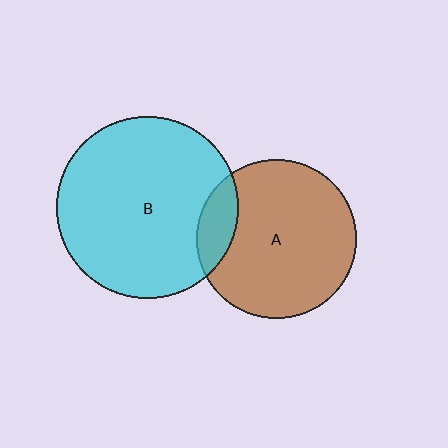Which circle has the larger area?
Circle B (cyan).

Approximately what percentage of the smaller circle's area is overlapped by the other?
Approximately 15%.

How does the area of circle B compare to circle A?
Approximately 1.3 times.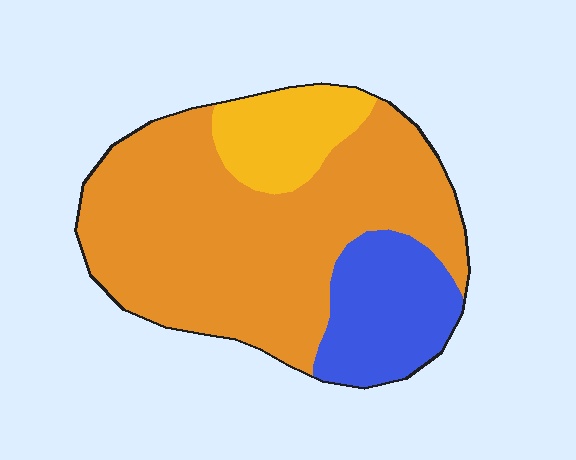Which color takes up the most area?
Orange, at roughly 65%.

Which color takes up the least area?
Yellow, at roughly 15%.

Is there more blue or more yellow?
Blue.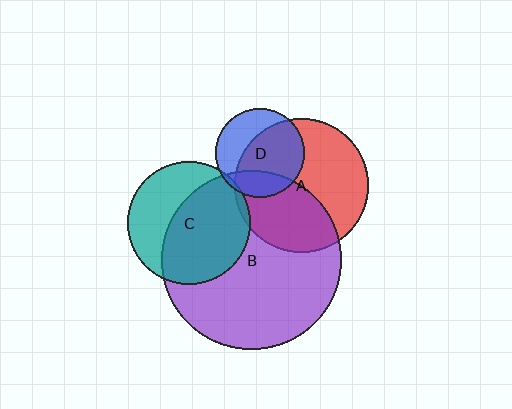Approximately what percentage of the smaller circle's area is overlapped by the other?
Approximately 65%.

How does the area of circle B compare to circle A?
Approximately 1.8 times.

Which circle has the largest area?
Circle B (purple).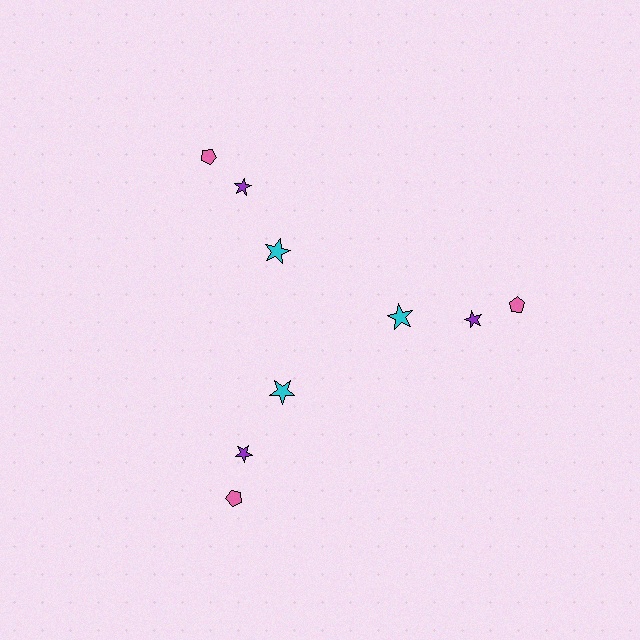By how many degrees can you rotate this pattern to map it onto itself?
The pattern maps onto itself every 120 degrees of rotation.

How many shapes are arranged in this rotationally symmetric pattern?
There are 9 shapes, arranged in 3 groups of 3.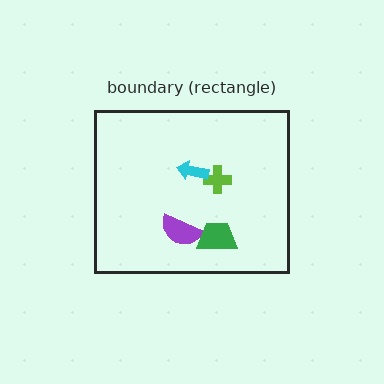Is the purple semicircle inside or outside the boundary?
Inside.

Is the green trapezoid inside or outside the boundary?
Inside.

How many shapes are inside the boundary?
4 inside, 0 outside.